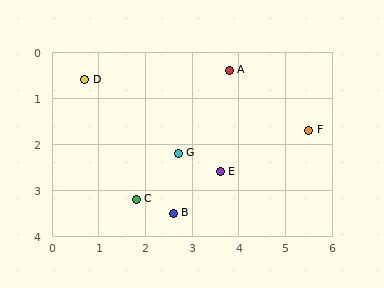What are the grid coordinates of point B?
Point B is at approximately (2.6, 3.5).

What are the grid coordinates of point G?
Point G is at approximately (2.7, 2.2).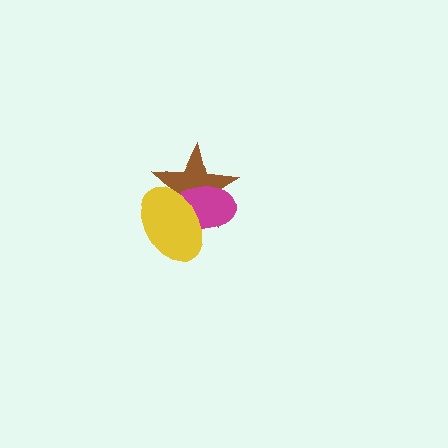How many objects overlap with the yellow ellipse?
2 objects overlap with the yellow ellipse.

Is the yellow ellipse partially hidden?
No, no other shape covers it.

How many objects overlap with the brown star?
2 objects overlap with the brown star.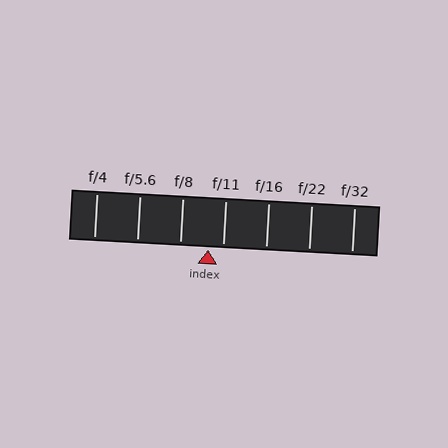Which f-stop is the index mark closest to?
The index mark is closest to f/11.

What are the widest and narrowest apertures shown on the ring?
The widest aperture shown is f/4 and the narrowest is f/32.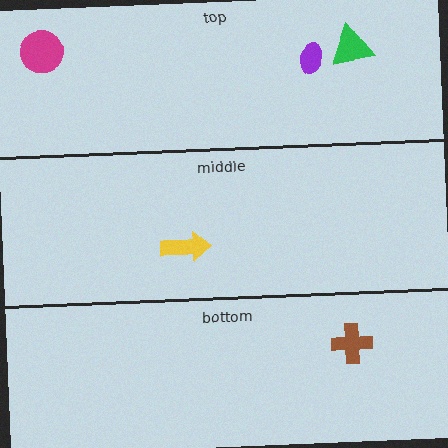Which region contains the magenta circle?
The top region.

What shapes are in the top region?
The magenta circle, the green triangle, the purple ellipse.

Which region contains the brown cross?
The bottom region.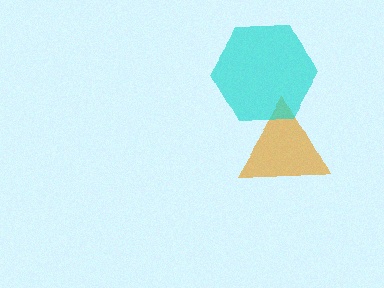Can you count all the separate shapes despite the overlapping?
Yes, there are 2 separate shapes.